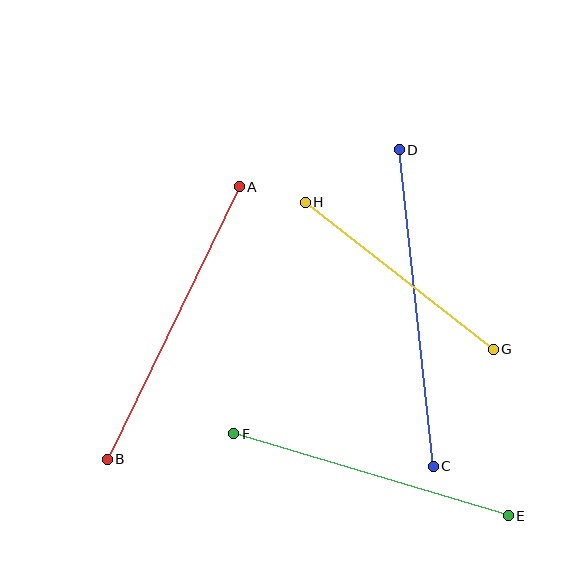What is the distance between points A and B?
The distance is approximately 303 pixels.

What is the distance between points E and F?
The distance is approximately 286 pixels.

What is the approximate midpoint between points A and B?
The midpoint is at approximately (173, 323) pixels.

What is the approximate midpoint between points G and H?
The midpoint is at approximately (399, 276) pixels.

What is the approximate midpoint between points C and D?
The midpoint is at approximately (416, 308) pixels.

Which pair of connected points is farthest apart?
Points C and D are farthest apart.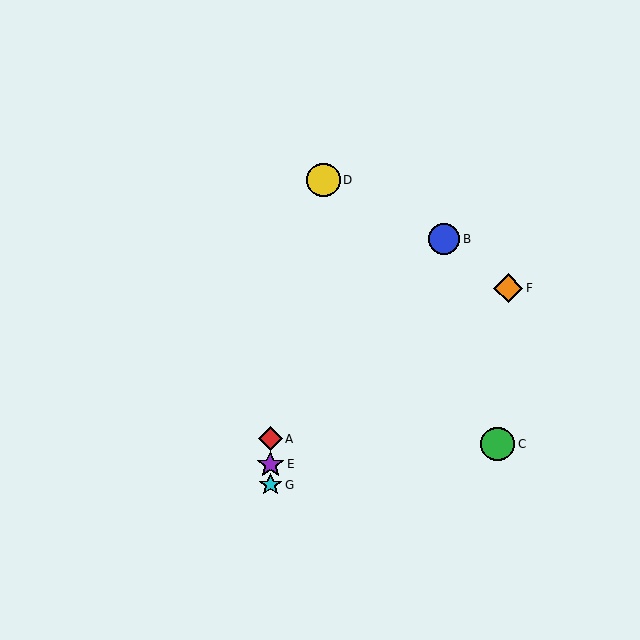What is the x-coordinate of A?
Object A is at x≈270.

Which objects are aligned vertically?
Objects A, E, G are aligned vertically.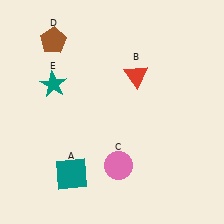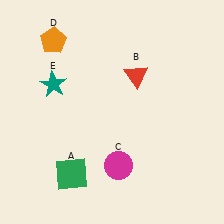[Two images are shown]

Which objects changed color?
A changed from teal to green. C changed from pink to magenta. D changed from brown to orange.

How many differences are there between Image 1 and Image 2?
There are 3 differences between the two images.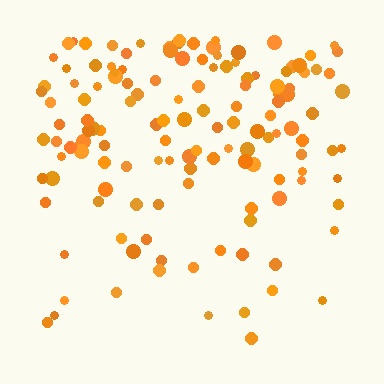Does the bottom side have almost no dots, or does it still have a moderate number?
Still a moderate number, just noticeably fewer than the top.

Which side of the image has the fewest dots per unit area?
The bottom.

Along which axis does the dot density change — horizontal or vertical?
Vertical.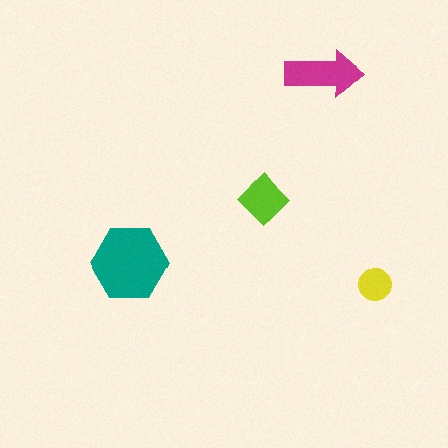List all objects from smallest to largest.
The yellow circle, the lime diamond, the magenta arrow, the teal hexagon.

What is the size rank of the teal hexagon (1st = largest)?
1st.